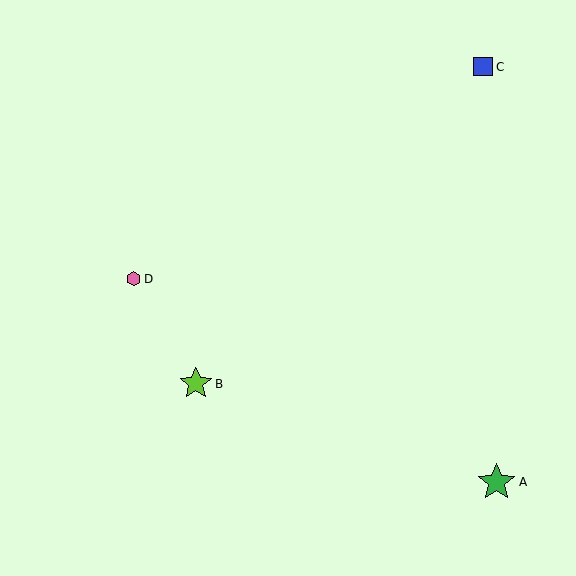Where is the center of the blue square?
The center of the blue square is at (483, 67).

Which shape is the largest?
The green star (labeled A) is the largest.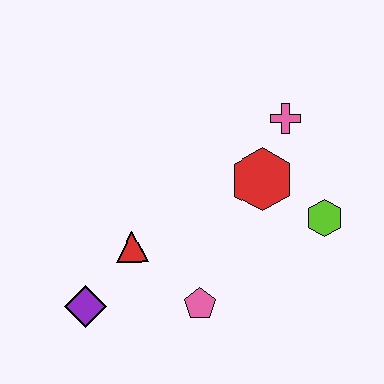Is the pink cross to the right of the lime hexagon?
No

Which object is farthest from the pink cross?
The purple diamond is farthest from the pink cross.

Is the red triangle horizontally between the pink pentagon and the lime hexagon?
No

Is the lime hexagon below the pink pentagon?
No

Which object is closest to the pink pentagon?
The red triangle is closest to the pink pentagon.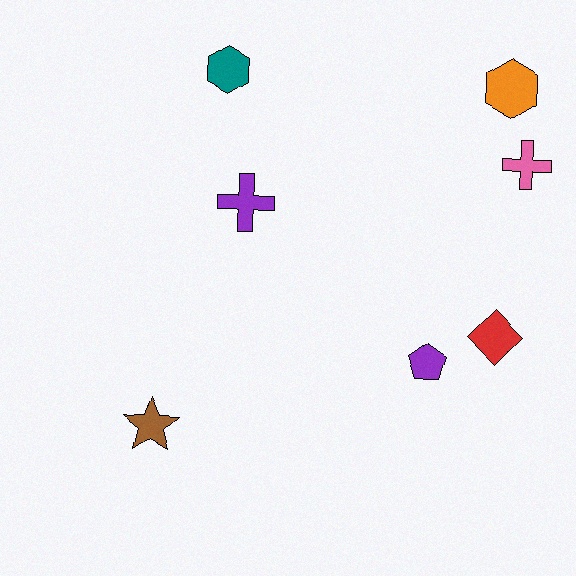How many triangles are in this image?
There are no triangles.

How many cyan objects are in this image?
There are no cyan objects.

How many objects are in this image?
There are 7 objects.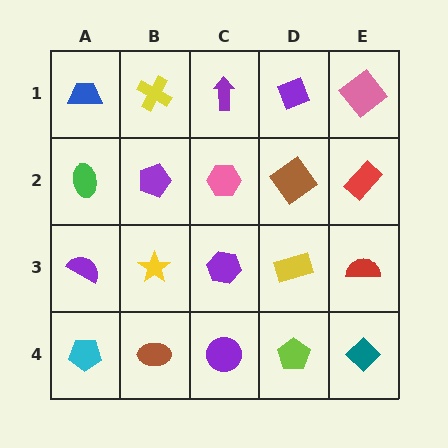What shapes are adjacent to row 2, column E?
A pink diamond (row 1, column E), a red semicircle (row 3, column E), a brown diamond (row 2, column D).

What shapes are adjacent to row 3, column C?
A pink hexagon (row 2, column C), a purple circle (row 4, column C), a yellow star (row 3, column B), a yellow rectangle (row 3, column D).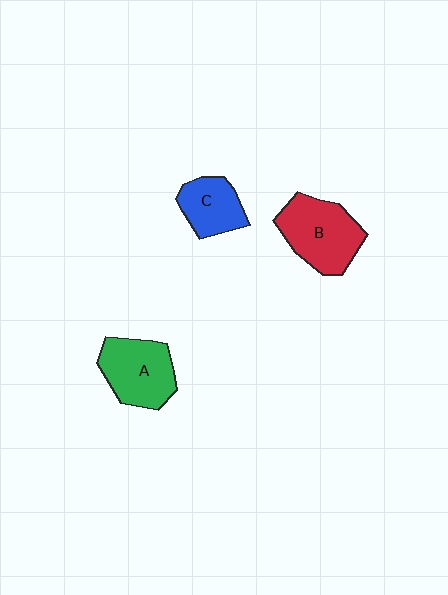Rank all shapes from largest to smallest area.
From largest to smallest: B (red), A (green), C (blue).